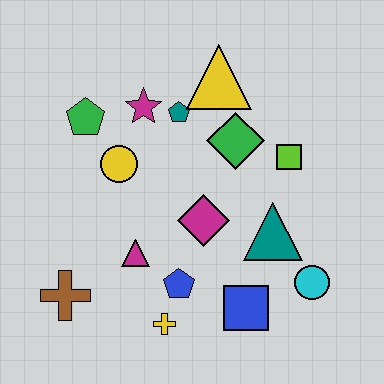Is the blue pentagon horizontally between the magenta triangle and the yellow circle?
No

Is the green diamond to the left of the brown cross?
No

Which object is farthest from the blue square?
The green pentagon is farthest from the blue square.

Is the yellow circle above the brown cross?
Yes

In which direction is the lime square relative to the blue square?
The lime square is above the blue square.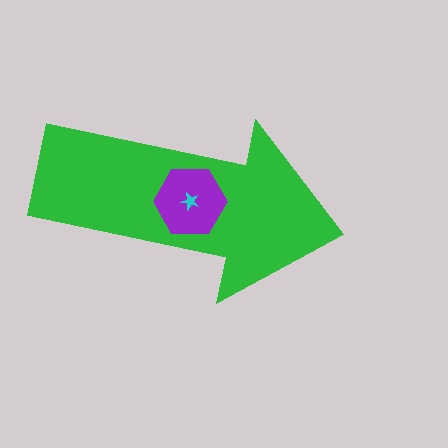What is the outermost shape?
The green arrow.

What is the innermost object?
The cyan star.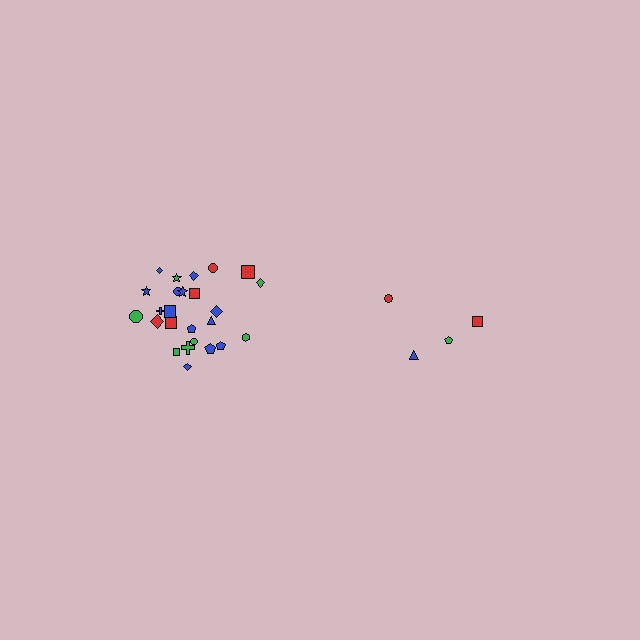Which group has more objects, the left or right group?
The left group.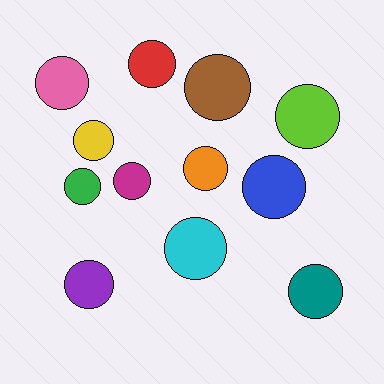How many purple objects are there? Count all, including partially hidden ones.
There is 1 purple object.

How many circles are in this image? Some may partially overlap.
There are 12 circles.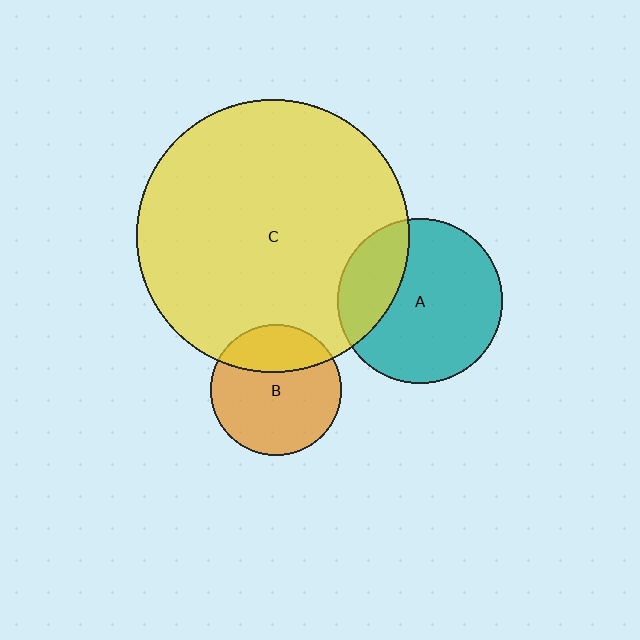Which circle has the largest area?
Circle C (yellow).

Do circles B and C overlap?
Yes.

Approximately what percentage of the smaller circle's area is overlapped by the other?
Approximately 30%.